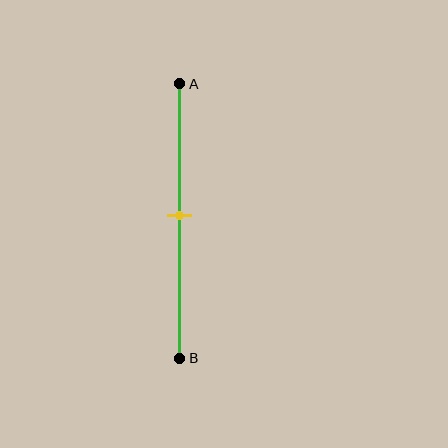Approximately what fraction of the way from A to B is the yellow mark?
The yellow mark is approximately 50% of the way from A to B.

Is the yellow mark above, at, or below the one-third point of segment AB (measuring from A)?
The yellow mark is below the one-third point of segment AB.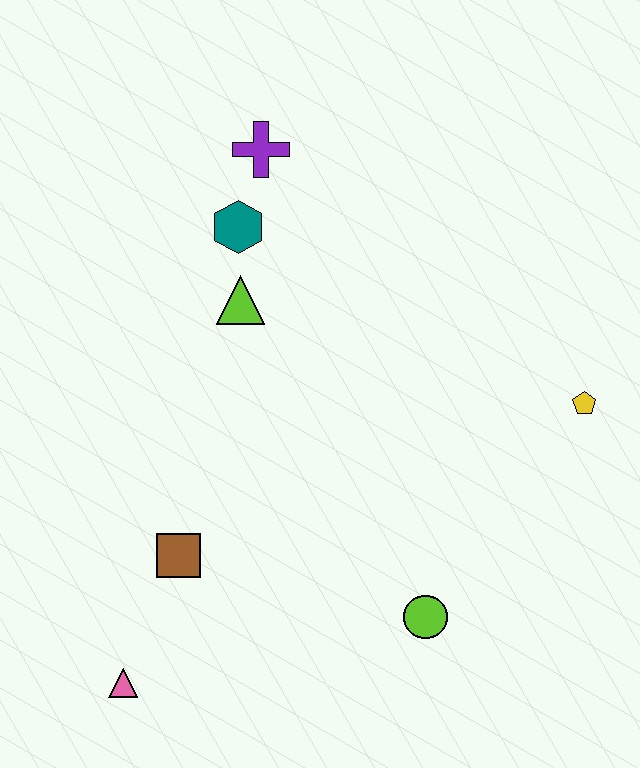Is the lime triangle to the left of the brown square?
No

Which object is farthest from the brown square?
The yellow pentagon is farthest from the brown square.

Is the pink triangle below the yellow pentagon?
Yes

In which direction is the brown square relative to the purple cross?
The brown square is below the purple cross.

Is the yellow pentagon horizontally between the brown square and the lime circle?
No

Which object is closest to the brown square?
The pink triangle is closest to the brown square.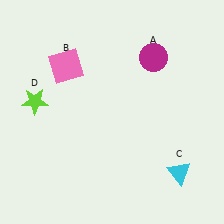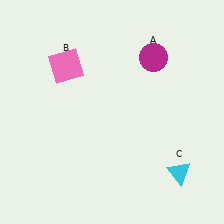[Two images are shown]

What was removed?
The lime star (D) was removed in Image 2.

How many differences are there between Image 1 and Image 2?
There is 1 difference between the two images.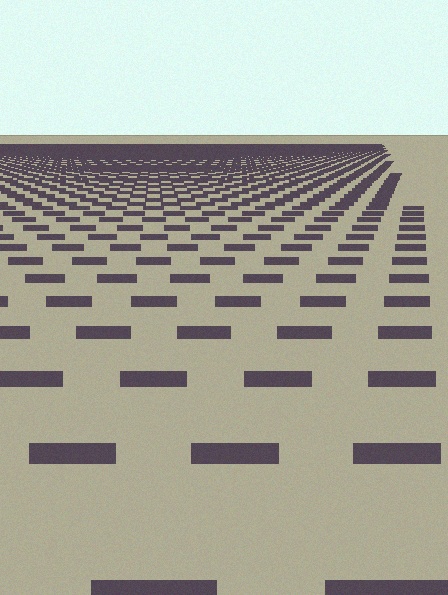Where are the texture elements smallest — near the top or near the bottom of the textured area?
Near the top.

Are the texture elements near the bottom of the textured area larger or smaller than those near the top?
Larger. Near the bottom, elements are closer to the viewer and appear at a bigger on-screen size.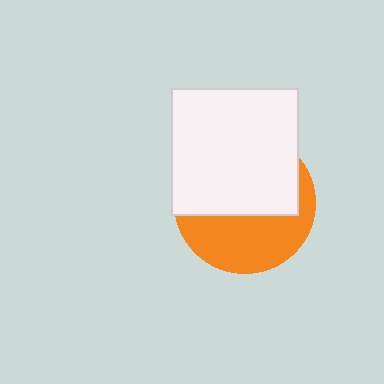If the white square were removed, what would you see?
You would see the complete orange circle.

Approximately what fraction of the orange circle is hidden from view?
Roughly 57% of the orange circle is hidden behind the white square.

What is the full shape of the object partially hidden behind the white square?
The partially hidden object is an orange circle.